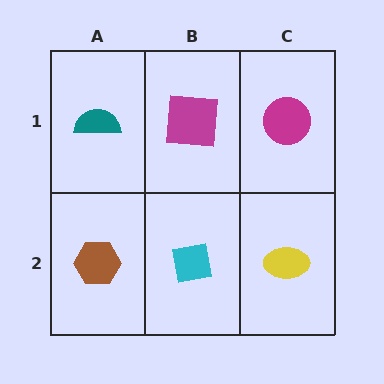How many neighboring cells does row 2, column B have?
3.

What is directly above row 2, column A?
A teal semicircle.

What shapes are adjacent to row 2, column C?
A magenta circle (row 1, column C), a cyan square (row 2, column B).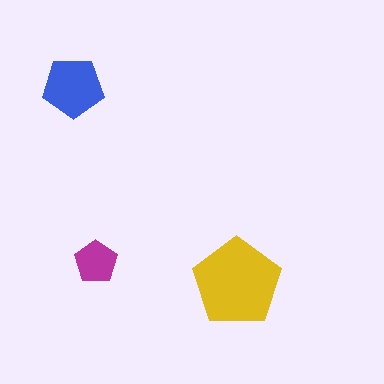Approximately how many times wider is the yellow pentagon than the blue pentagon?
About 1.5 times wider.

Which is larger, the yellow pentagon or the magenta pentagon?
The yellow one.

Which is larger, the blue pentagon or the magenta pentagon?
The blue one.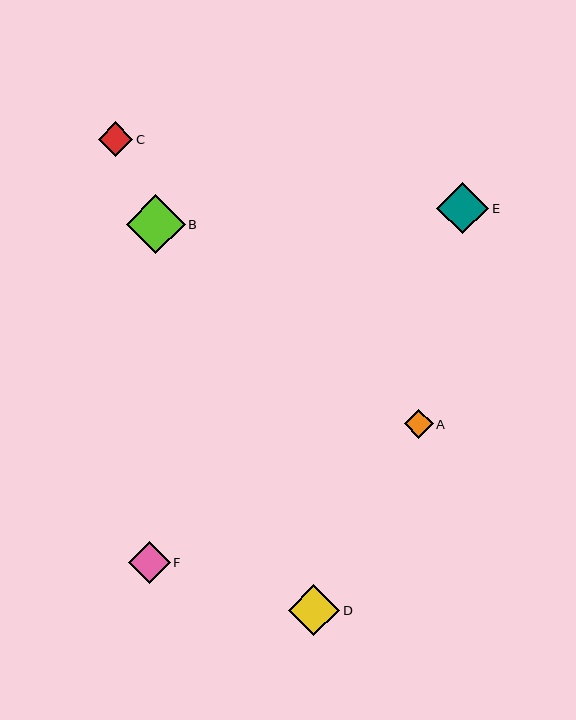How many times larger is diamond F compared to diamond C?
Diamond F is approximately 1.2 times the size of diamond C.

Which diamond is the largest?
Diamond B is the largest with a size of approximately 59 pixels.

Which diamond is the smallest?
Diamond A is the smallest with a size of approximately 29 pixels.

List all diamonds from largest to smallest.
From largest to smallest: B, E, D, F, C, A.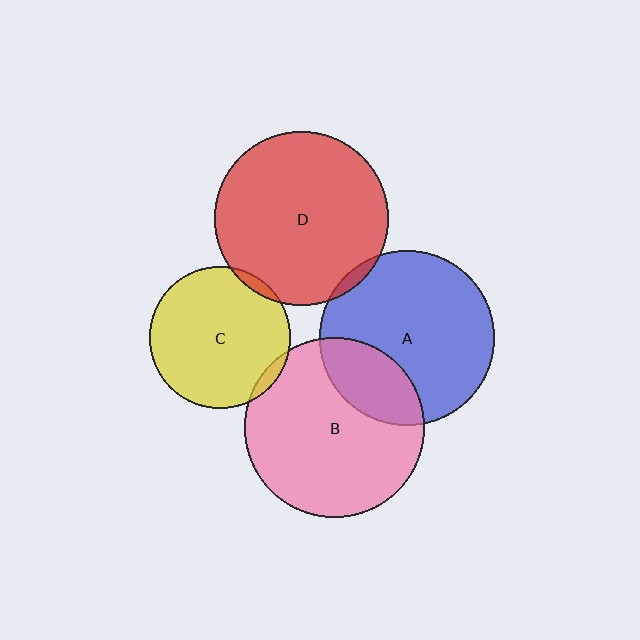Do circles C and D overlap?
Yes.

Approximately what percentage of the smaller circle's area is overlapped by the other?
Approximately 5%.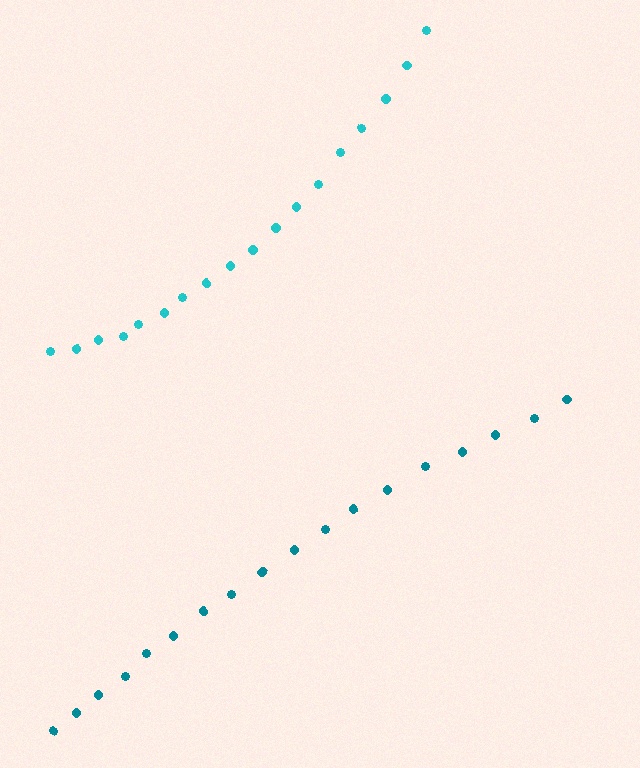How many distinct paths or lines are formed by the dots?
There are 2 distinct paths.